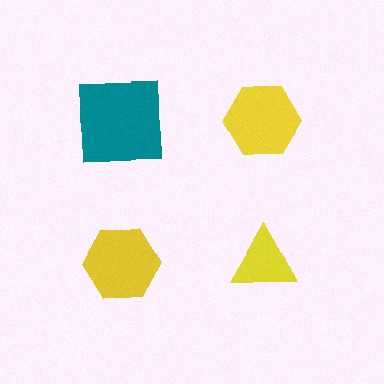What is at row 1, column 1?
A teal square.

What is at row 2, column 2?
A yellow triangle.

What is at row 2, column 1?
A yellow hexagon.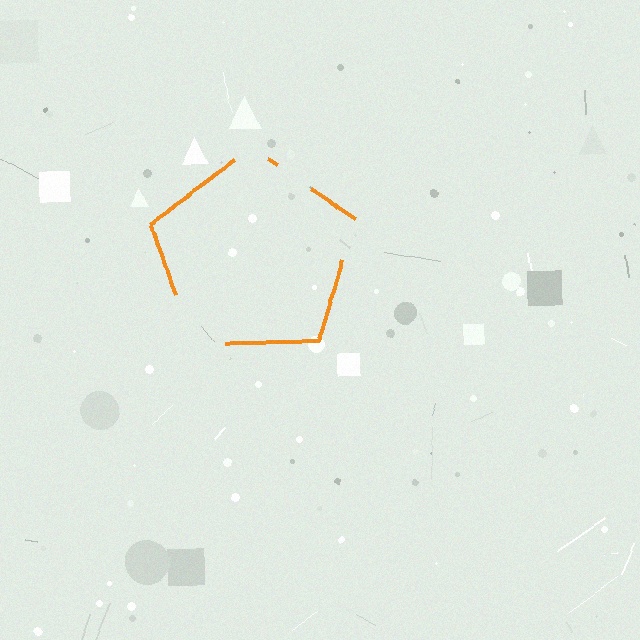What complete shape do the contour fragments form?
The contour fragments form a pentagon.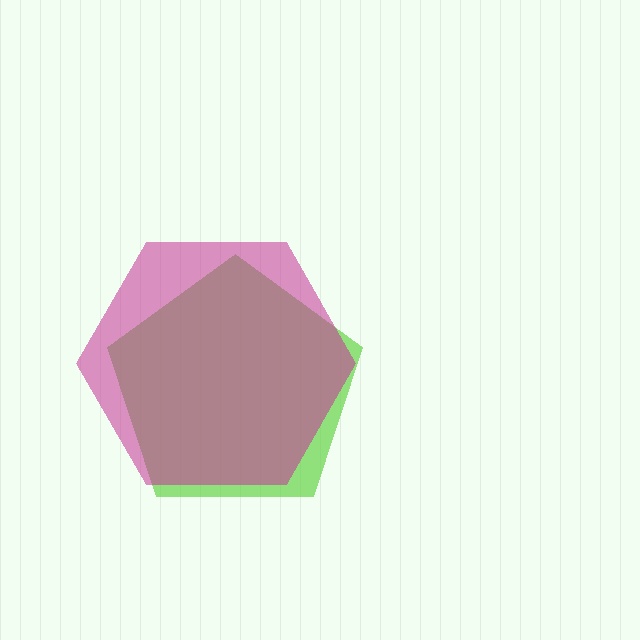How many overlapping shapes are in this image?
There are 2 overlapping shapes in the image.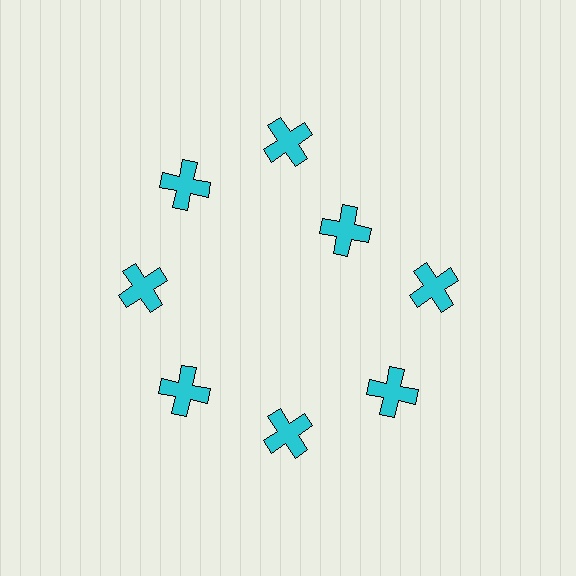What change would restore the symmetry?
The symmetry would be restored by moving it outward, back onto the ring so that all 8 crosses sit at equal angles and equal distance from the center.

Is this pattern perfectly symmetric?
No. The 8 cyan crosses are arranged in a ring, but one element near the 2 o'clock position is pulled inward toward the center, breaking the 8-fold rotational symmetry.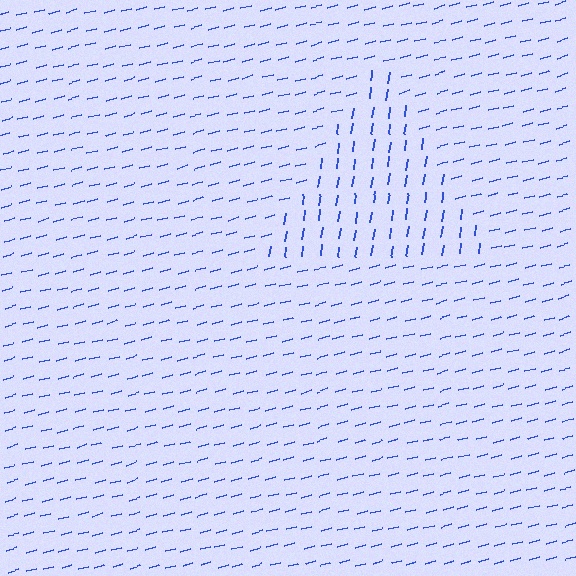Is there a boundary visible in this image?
Yes, there is a texture boundary formed by a change in line orientation.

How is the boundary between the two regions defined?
The boundary is defined purely by a change in line orientation (approximately 66 degrees difference). All lines are the same color and thickness.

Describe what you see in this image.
The image is filled with small blue line segments. A triangle region in the image has lines oriented differently from the surrounding lines, creating a visible texture boundary.